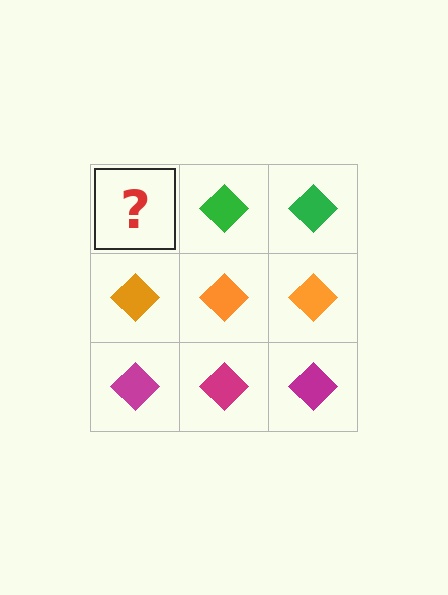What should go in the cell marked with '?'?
The missing cell should contain a green diamond.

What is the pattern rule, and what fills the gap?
The rule is that each row has a consistent color. The gap should be filled with a green diamond.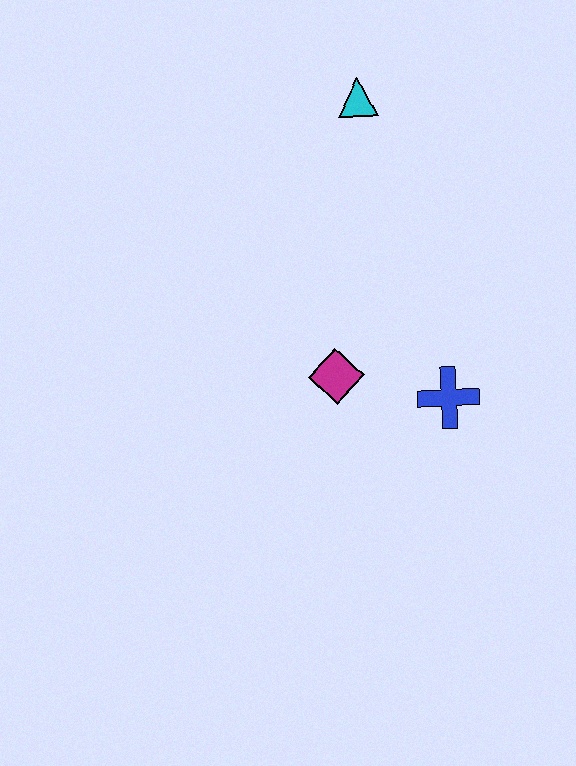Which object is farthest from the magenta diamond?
The cyan triangle is farthest from the magenta diamond.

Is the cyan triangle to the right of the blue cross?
No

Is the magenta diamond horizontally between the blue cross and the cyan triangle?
No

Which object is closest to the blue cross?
The magenta diamond is closest to the blue cross.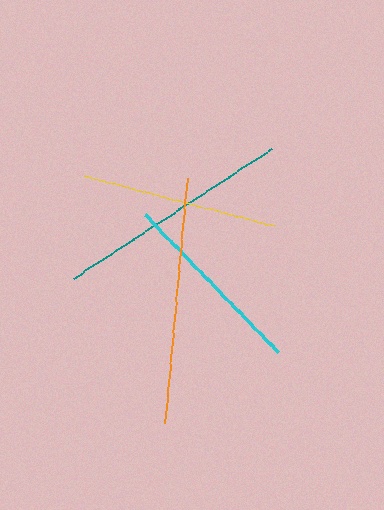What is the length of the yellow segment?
The yellow segment is approximately 196 pixels long.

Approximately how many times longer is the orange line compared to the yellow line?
The orange line is approximately 1.2 times the length of the yellow line.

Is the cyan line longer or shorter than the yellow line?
The yellow line is longer than the cyan line.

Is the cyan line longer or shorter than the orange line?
The orange line is longer than the cyan line.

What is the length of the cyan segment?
The cyan segment is approximately 192 pixels long.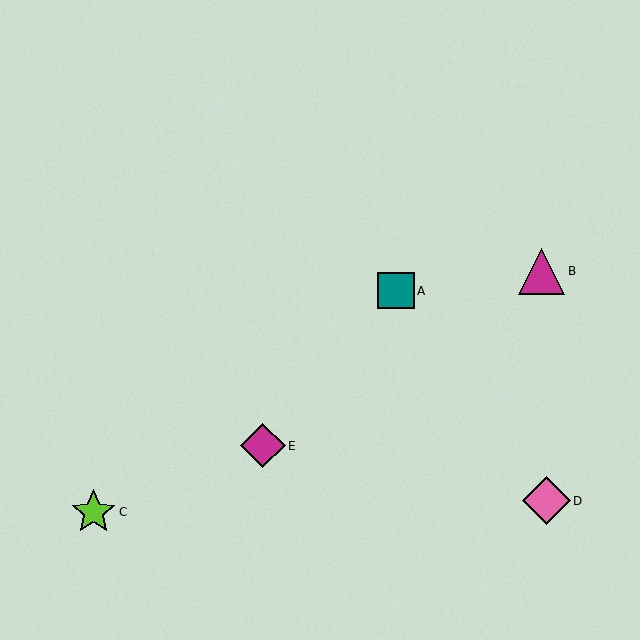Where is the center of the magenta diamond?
The center of the magenta diamond is at (263, 446).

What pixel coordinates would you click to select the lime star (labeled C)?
Click at (93, 512) to select the lime star C.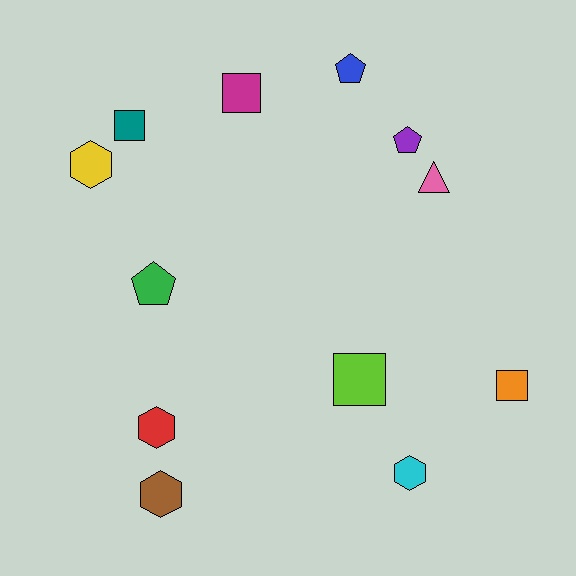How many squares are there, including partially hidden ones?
There are 4 squares.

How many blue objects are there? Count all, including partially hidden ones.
There is 1 blue object.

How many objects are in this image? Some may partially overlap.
There are 12 objects.